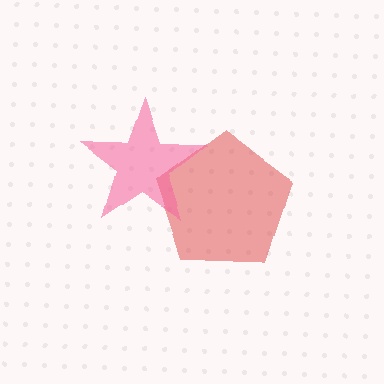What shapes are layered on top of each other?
The layered shapes are: a red pentagon, a pink star.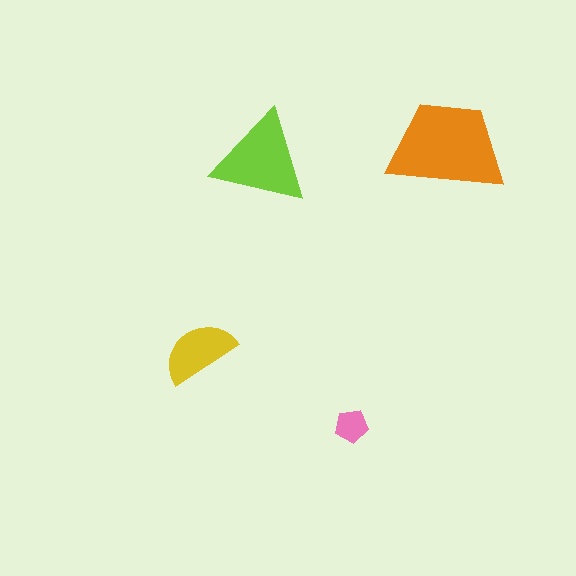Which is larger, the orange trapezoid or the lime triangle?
The orange trapezoid.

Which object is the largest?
The orange trapezoid.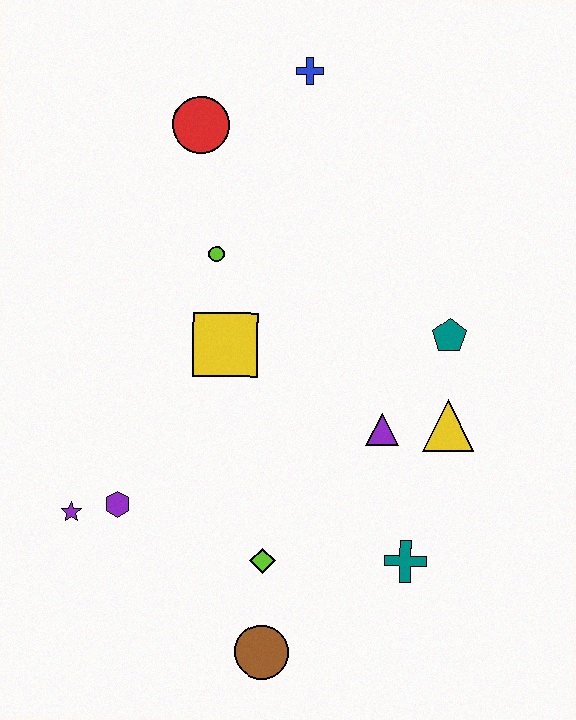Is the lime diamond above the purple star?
No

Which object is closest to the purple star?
The purple hexagon is closest to the purple star.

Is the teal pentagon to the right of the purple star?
Yes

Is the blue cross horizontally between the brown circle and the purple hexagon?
No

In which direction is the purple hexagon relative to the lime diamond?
The purple hexagon is to the left of the lime diamond.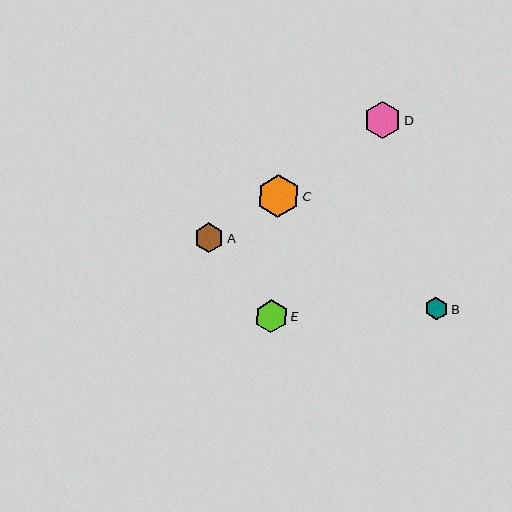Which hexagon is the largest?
Hexagon C is the largest with a size of approximately 43 pixels.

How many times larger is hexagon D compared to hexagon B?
Hexagon D is approximately 1.6 times the size of hexagon B.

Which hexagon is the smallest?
Hexagon B is the smallest with a size of approximately 23 pixels.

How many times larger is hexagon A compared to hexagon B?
Hexagon A is approximately 1.3 times the size of hexagon B.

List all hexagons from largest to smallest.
From largest to smallest: C, D, E, A, B.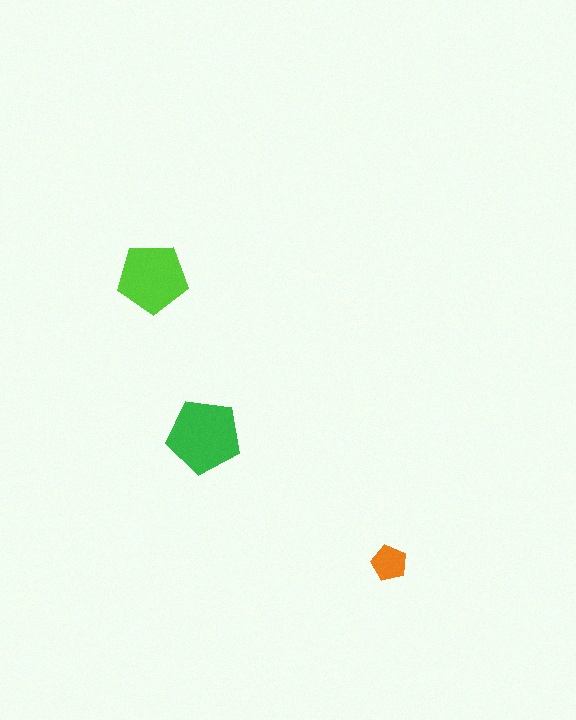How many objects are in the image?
There are 3 objects in the image.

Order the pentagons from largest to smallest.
the green one, the lime one, the orange one.